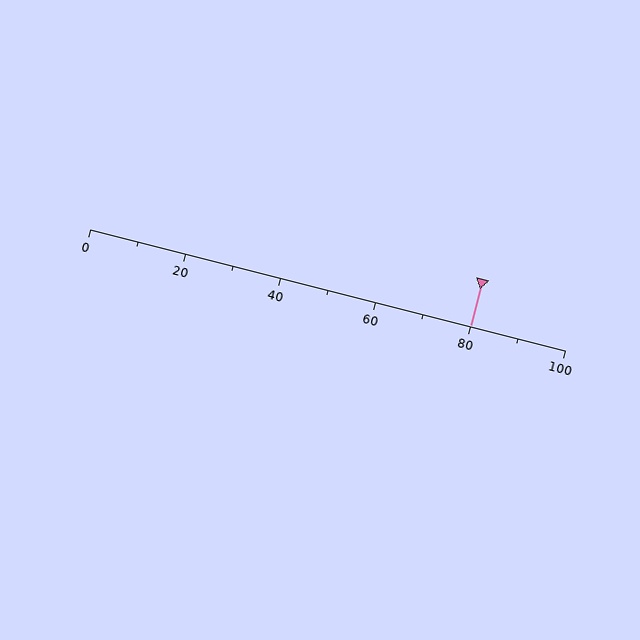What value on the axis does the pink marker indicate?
The marker indicates approximately 80.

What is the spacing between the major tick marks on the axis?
The major ticks are spaced 20 apart.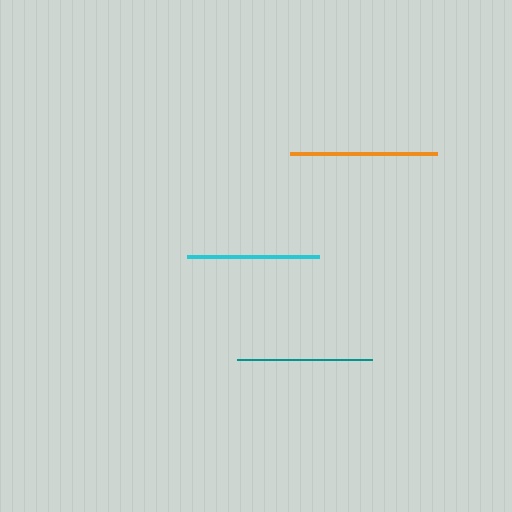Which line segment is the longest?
The orange line is the longest at approximately 147 pixels.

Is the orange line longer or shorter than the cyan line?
The orange line is longer than the cyan line.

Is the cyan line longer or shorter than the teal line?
The teal line is longer than the cyan line.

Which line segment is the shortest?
The cyan line is the shortest at approximately 131 pixels.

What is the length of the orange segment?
The orange segment is approximately 147 pixels long.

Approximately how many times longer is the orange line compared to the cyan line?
The orange line is approximately 1.1 times the length of the cyan line.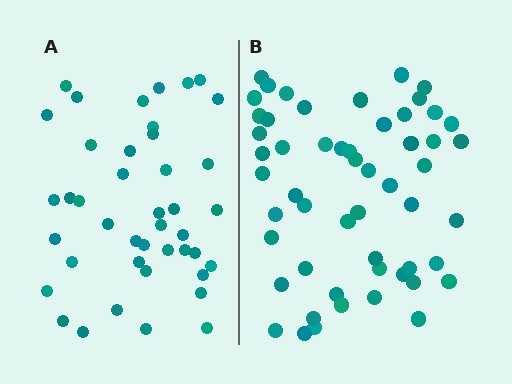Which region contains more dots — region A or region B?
Region B (the right region) has more dots.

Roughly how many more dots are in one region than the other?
Region B has roughly 12 or so more dots than region A.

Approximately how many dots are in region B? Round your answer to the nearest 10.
About 50 dots. (The exact count is 54, which rounds to 50.)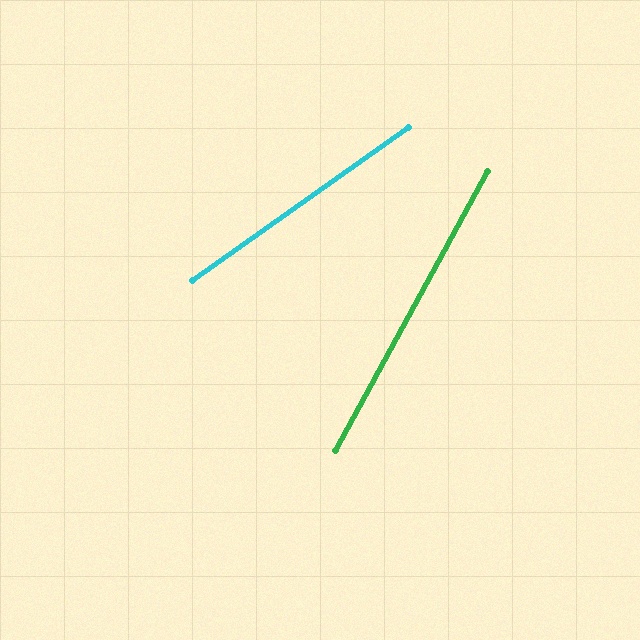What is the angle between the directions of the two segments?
Approximately 26 degrees.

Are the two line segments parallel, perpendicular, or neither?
Neither parallel nor perpendicular — they differ by about 26°.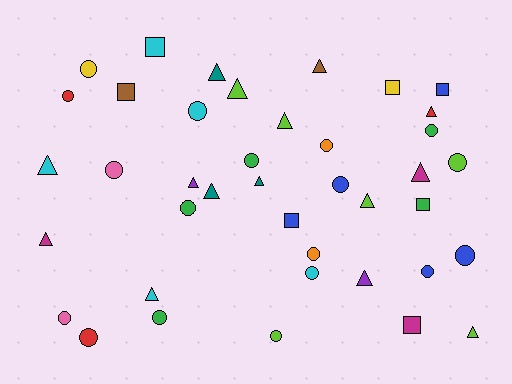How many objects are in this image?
There are 40 objects.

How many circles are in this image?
There are 18 circles.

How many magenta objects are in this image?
There are 3 magenta objects.